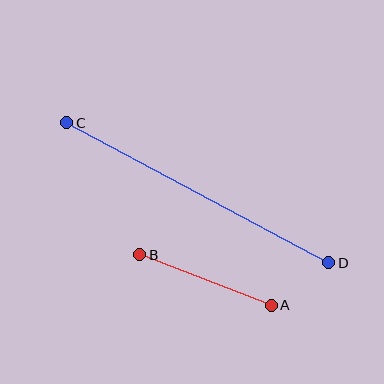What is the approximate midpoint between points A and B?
The midpoint is at approximately (205, 280) pixels.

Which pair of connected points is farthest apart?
Points C and D are farthest apart.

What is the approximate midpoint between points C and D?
The midpoint is at approximately (198, 193) pixels.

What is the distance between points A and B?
The distance is approximately 141 pixels.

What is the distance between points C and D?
The distance is approximately 297 pixels.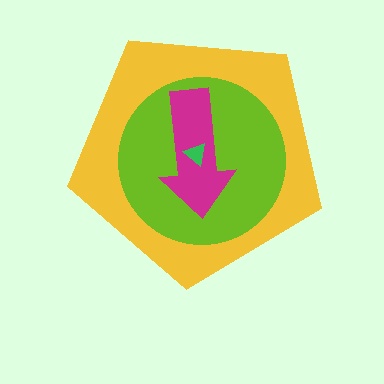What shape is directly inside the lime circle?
The magenta arrow.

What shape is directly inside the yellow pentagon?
The lime circle.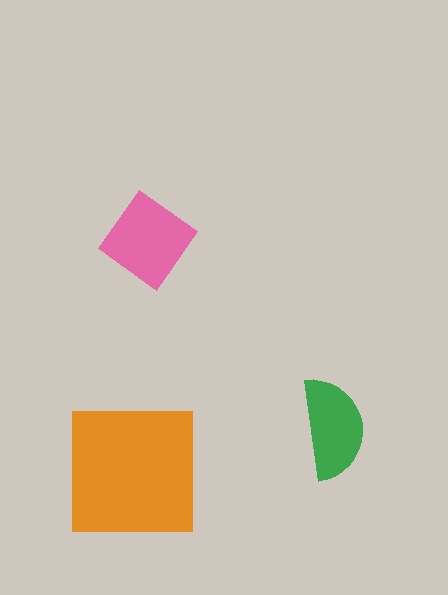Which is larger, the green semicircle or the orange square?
The orange square.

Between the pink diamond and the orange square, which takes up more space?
The orange square.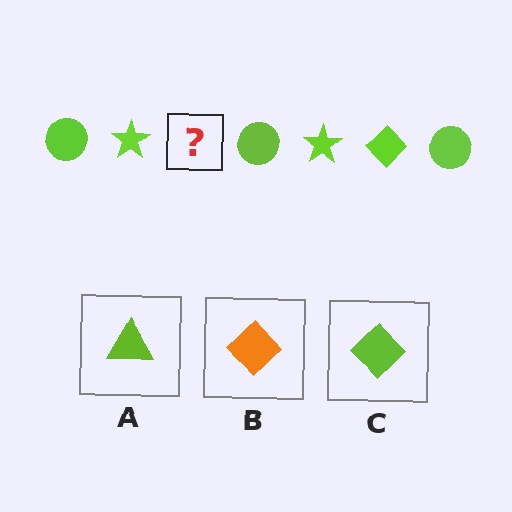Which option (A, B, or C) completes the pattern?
C.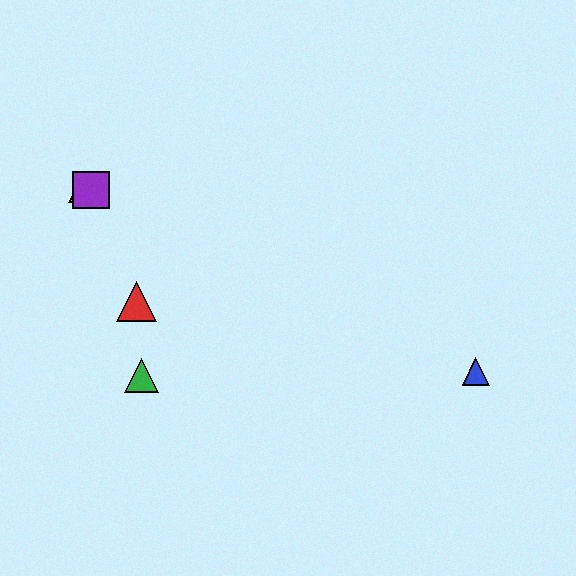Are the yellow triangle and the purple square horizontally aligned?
Yes, both are at y≈190.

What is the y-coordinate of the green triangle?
The green triangle is at y≈376.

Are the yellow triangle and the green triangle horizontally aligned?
No, the yellow triangle is at y≈190 and the green triangle is at y≈376.